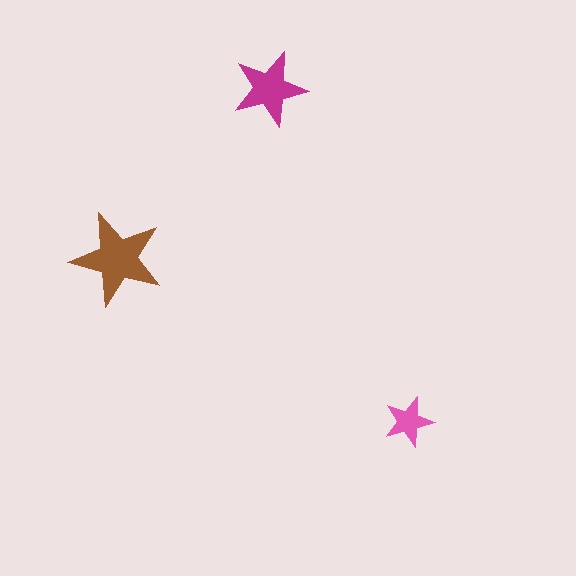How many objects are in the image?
There are 3 objects in the image.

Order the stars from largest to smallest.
the brown one, the magenta one, the pink one.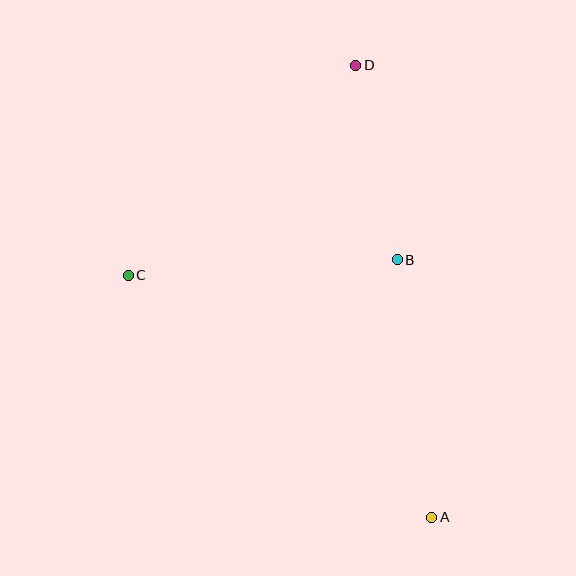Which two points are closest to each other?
Points B and D are closest to each other.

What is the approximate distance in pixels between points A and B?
The distance between A and B is approximately 259 pixels.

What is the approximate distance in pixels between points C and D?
The distance between C and D is approximately 309 pixels.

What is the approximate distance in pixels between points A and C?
The distance between A and C is approximately 388 pixels.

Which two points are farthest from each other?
Points A and D are farthest from each other.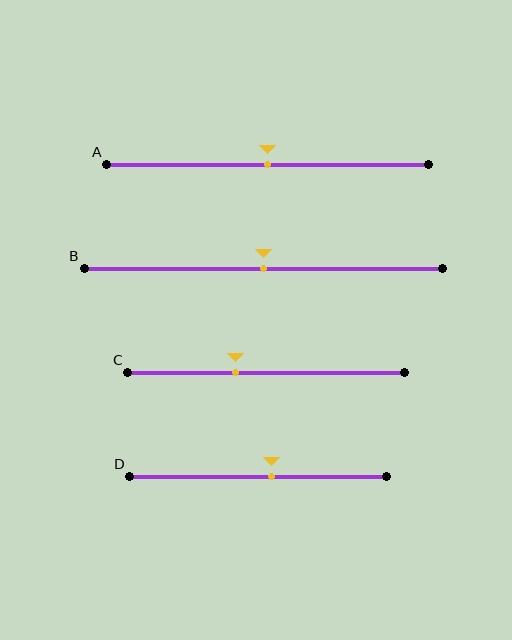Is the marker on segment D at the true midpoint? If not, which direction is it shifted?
No, the marker on segment D is shifted to the right by about 5% of the segment length.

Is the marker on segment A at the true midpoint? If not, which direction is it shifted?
Yes, the marker on segment A is at the true midpoint.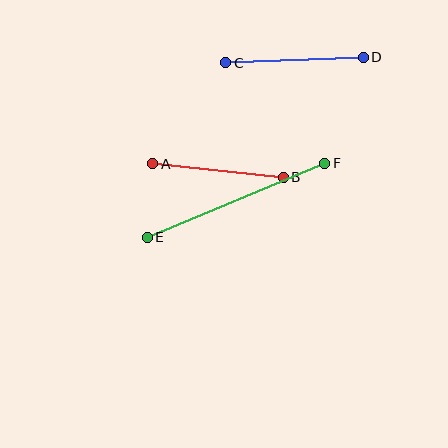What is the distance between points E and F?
The distance is approximately 192 pixels.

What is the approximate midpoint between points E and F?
The midpoint is at approximately (236, 200) pixels.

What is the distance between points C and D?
The distance is approximately 137 pixels.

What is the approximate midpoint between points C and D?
The midpoint is at approximately (294, 60) pixels.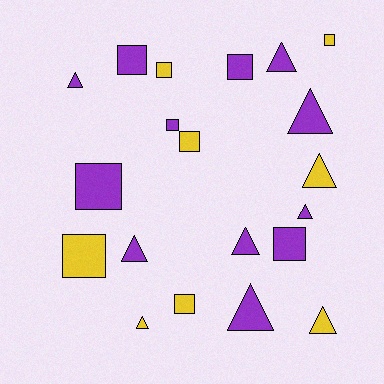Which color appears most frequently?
Purple, with 12 objects.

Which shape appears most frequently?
Square, with 10 objects.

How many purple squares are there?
There are 5 purple squares.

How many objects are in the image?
There are 20 objects.